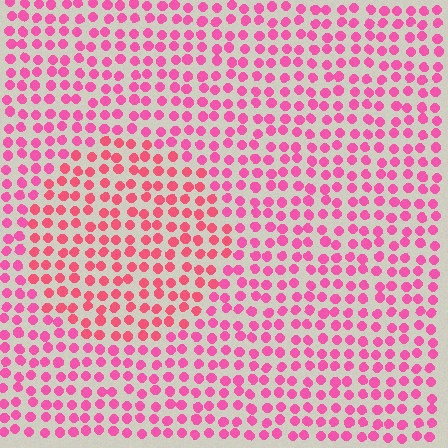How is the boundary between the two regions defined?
The boundary is defined purely by a slight shift in hue (about 20 degrees). Spacing, size, and orientation are identical on both sides.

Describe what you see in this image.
The image is filled with small pink elements in a uniform arrangement. A circle-shaped region is visible where the elements are tinted to a slightly different hue, forming a subtle color boundary.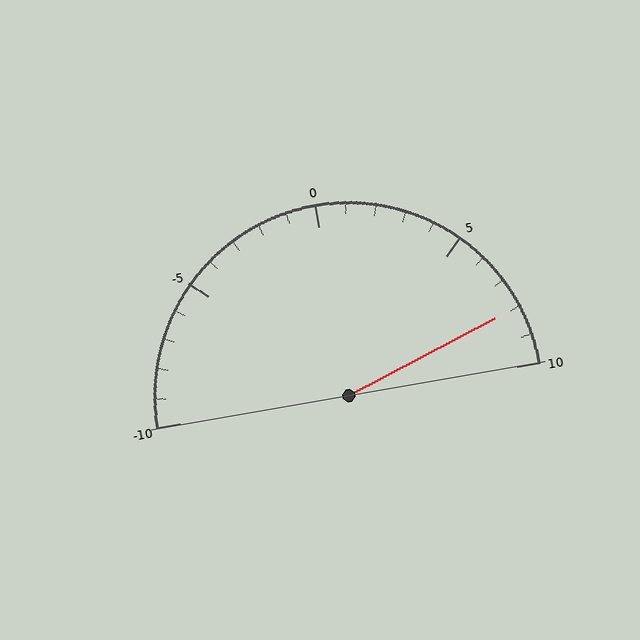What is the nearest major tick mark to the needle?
The nearest major tick mark is 10.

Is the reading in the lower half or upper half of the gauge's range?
The reading is in the upper half of the range (-10 to 10).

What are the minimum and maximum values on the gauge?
The gauge ranges from -10 to 10.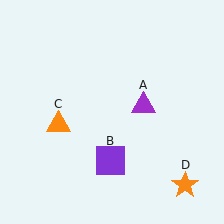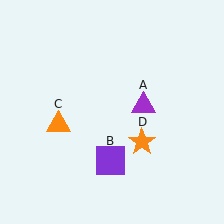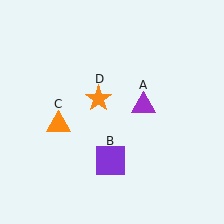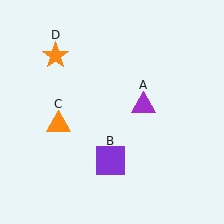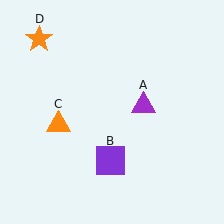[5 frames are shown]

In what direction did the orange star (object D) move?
The orange star (object D) moved up and to the left.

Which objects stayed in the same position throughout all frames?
Purple triangle (object A) and purple square (object B) and orange triangle (object C) remained stationary.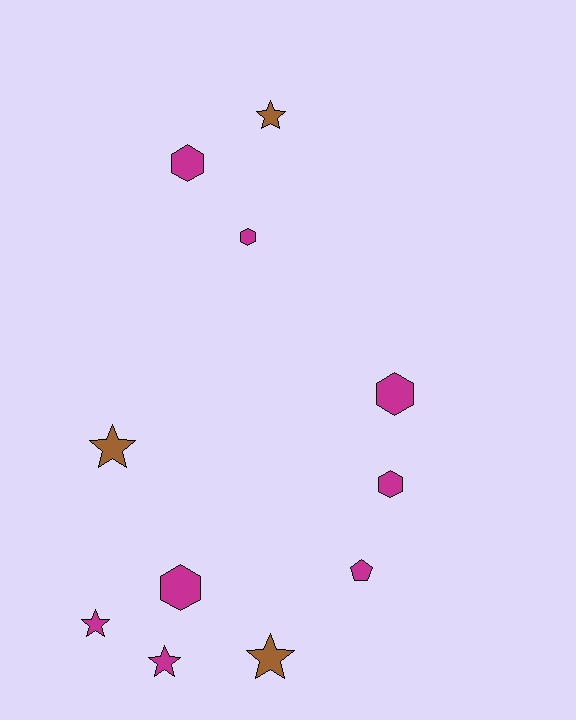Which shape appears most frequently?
Star, with 5 objects.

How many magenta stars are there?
There are 2 magenta stars.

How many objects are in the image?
There are 11 objects.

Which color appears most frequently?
Magenta, with 8 objects.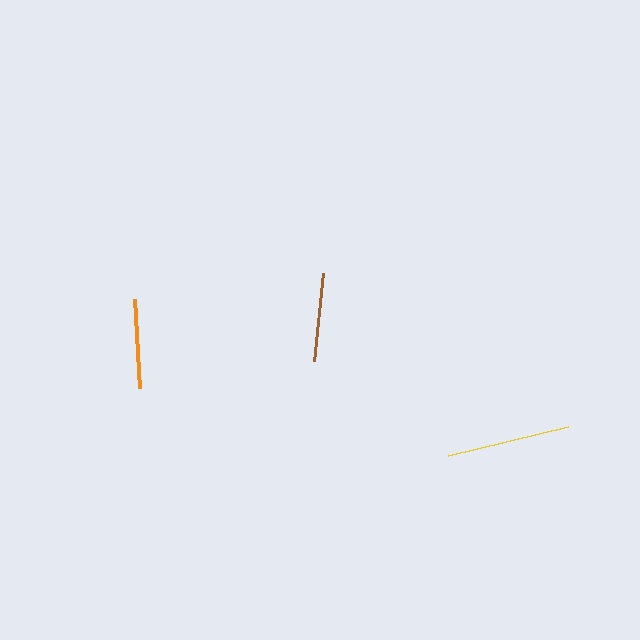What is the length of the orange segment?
The orange segment is approximately 89 pixels long.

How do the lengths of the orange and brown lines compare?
The orange and brown lines are approximately the same length.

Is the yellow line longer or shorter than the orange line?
The yellow line is longer than the orange line.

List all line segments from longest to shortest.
From longest to shortest: yellow, orange, brown.